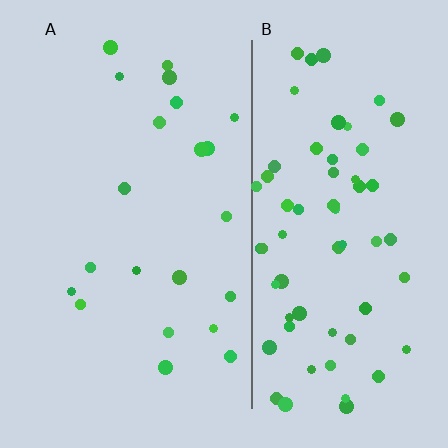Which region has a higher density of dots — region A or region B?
B (the right).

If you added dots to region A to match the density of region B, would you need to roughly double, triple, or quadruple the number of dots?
Approximately triple.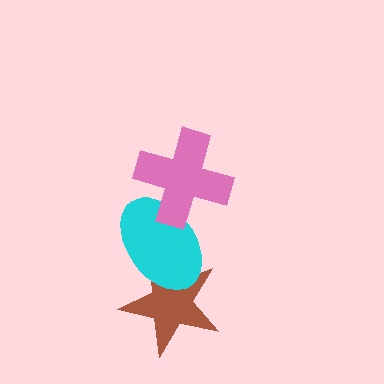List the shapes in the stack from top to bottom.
From top to bottom: the pink cross, the cyan ellipse, the brown star.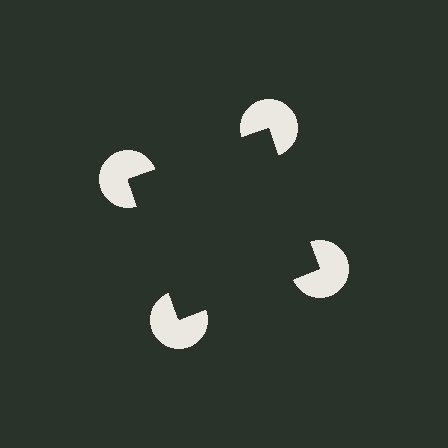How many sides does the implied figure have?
4 sides.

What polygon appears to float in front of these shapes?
An illusory square — its edges are inferred from the aligned wedge cuts in the pac-man discs, not physically drawn.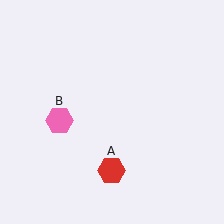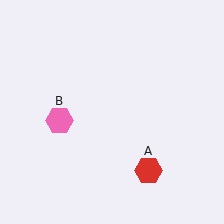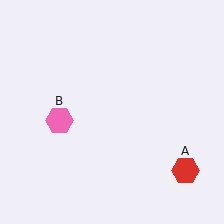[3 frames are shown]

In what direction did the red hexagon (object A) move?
The red hexagon (object A) moved right.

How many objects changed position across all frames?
1 object changed position: red hexagon (object A).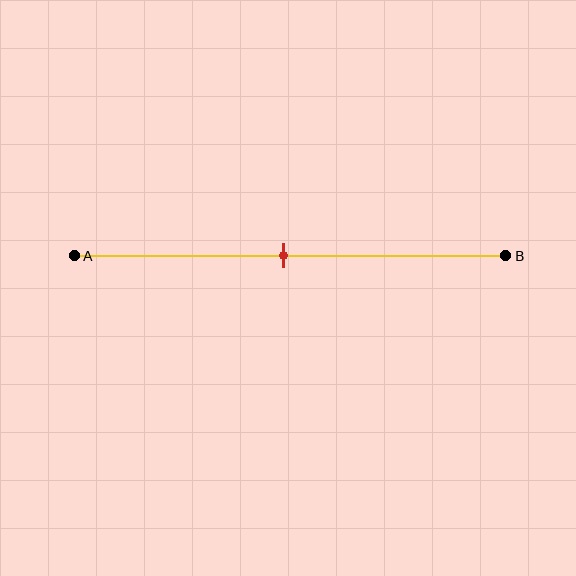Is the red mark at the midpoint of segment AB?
Yes, the mark is approximately at the midpoint.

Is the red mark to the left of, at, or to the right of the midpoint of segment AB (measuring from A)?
The red mark is approximately at the midpoint of segment AB.